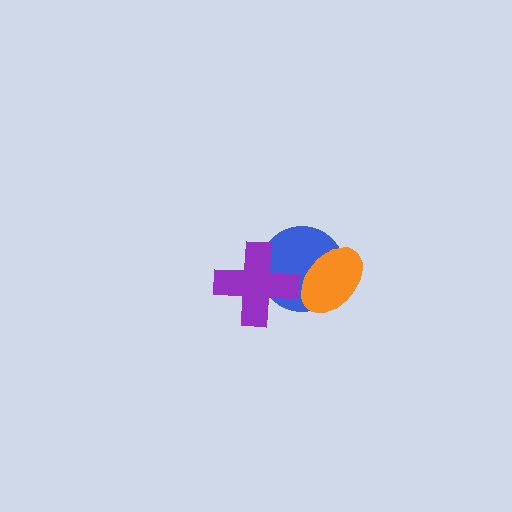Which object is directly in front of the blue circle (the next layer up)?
The orange ellipse is directly in front of the blue circle.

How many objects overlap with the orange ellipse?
1 object overlaps with the orange ellipse.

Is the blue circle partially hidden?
Yes, it is partially covered by another shape.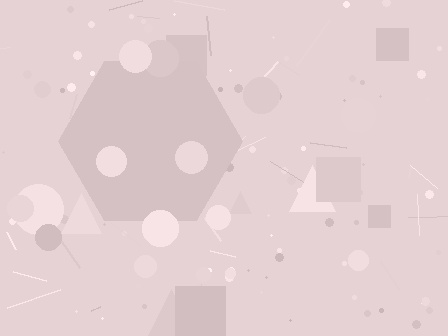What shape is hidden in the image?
A hexagon is hidden in the image.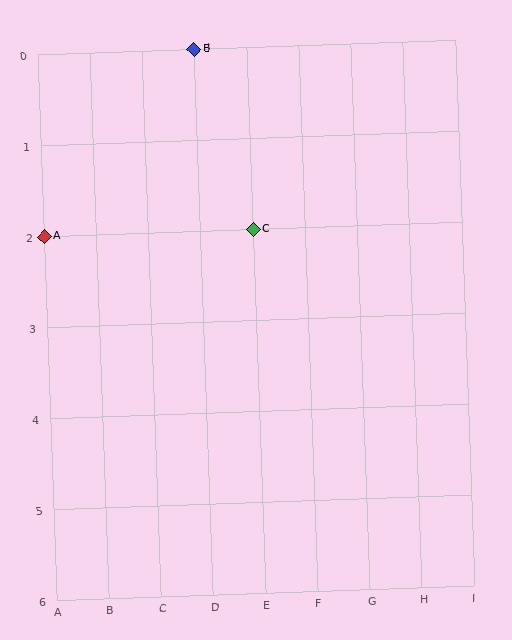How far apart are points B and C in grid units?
Points B and C are 1 column and 2 rows apart (about 2.2 grid units diagonally).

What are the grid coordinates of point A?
Point A is at grid coordinates (A, 2).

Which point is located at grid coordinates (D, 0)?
Point B is at (D, 0).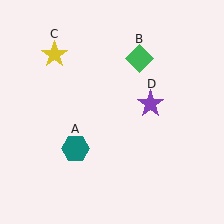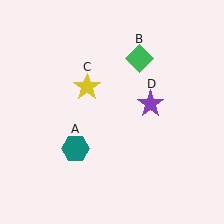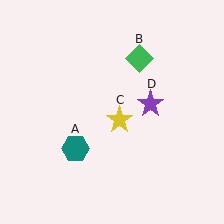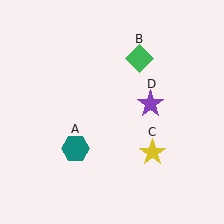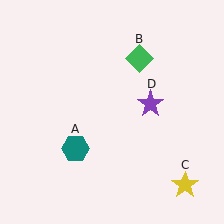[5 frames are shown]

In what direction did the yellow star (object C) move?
The yellow star (object C) moved down and to the right.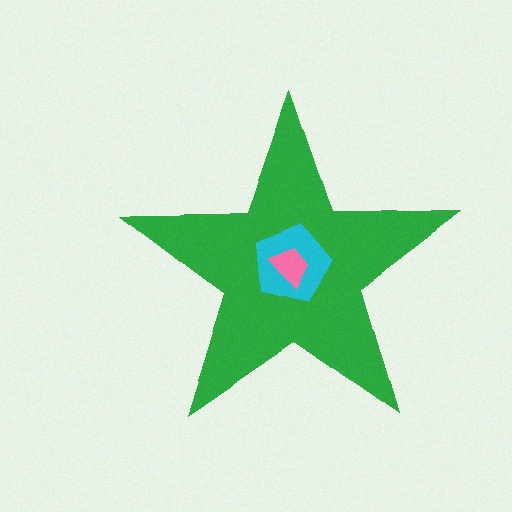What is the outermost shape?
The green star.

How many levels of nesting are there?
3.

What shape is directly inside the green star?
The cyan pentagon.